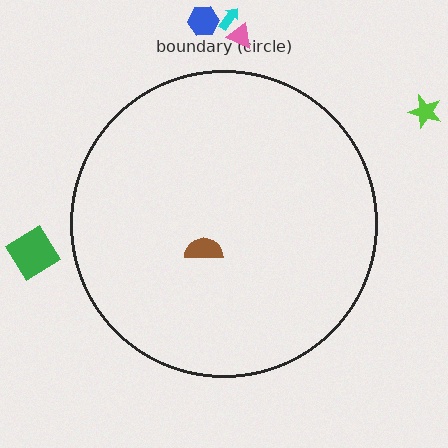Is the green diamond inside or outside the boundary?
Outside.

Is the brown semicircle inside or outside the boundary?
Inside.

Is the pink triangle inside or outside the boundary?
Outside.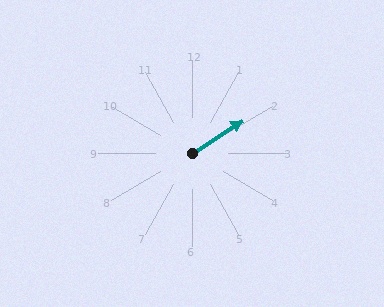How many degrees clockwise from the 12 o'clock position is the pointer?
Approximately 57 degrees.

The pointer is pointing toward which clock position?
Roughly 2 o'clock.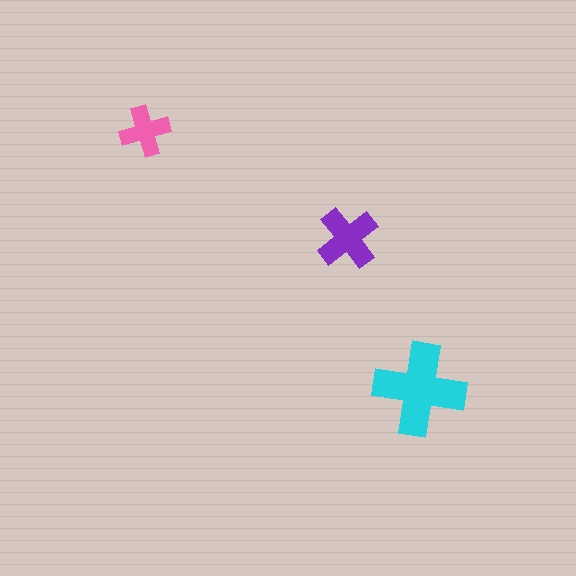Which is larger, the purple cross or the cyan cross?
The cyan one.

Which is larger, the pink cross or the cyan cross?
The cyan one.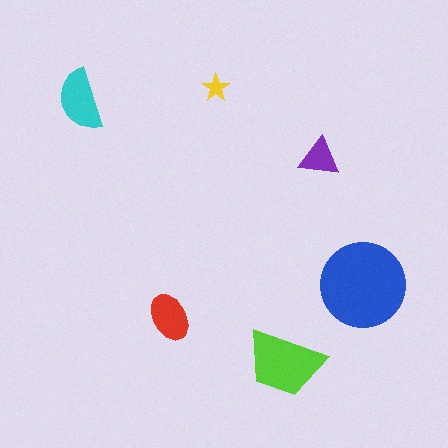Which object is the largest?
The blue circle.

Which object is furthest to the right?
The blue circle is rightmost.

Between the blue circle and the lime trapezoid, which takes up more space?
The blue circle.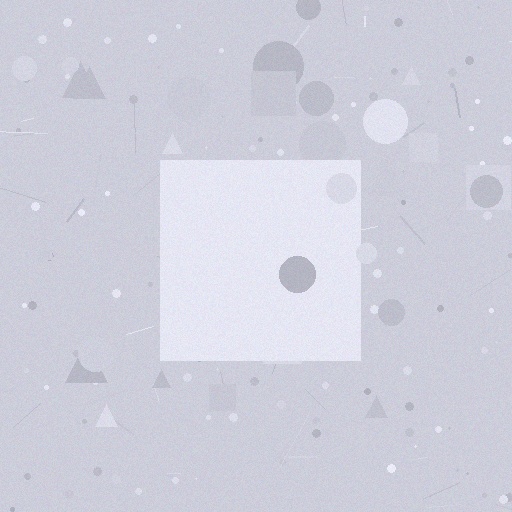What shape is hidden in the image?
A square is hidden in the image.